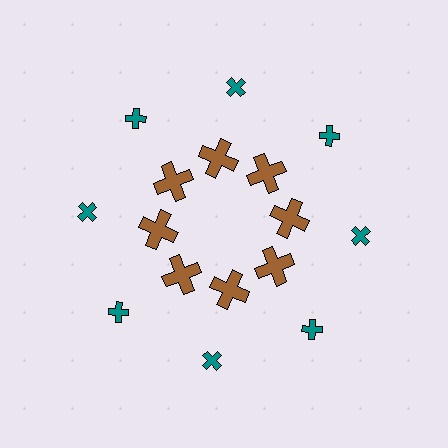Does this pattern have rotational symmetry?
Yes, this pattern has 8-fold rotational symmetry. It looks the same after rotating 45 degrees around the center.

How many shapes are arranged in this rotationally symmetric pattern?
There are 16 shapes, arranged in 8 groups of 2.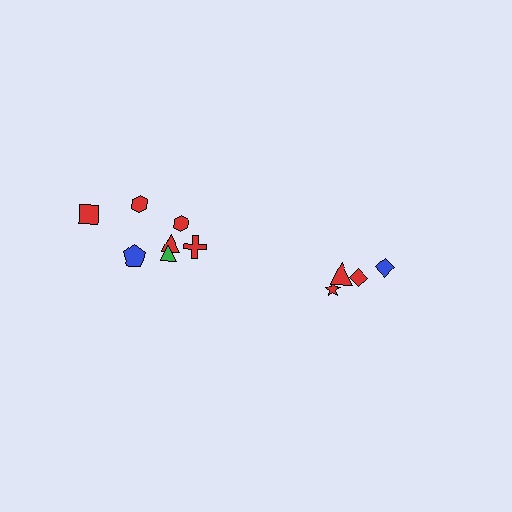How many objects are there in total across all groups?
There are 11 objects.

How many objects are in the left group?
There are 7 objects.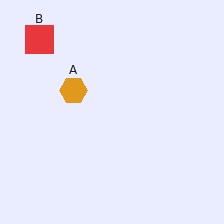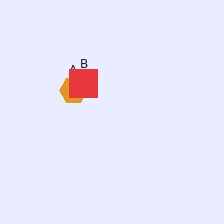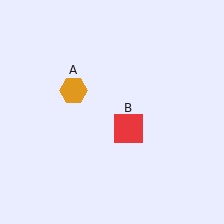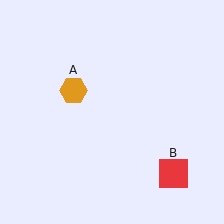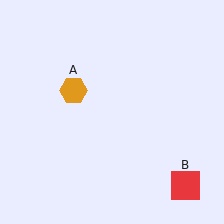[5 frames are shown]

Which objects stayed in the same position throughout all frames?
Orange hexagon (object A) remained stationary.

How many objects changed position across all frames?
1 object changed position: red square (object B).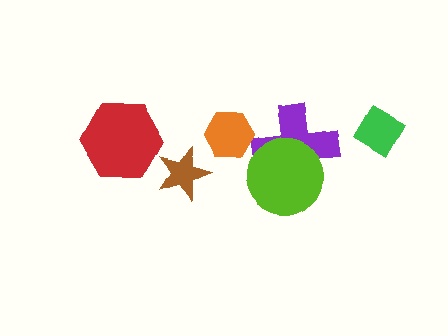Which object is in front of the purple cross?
The lime circle is in front of the purple cross.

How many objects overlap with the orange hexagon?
0 objects overlap with the orange hexagon.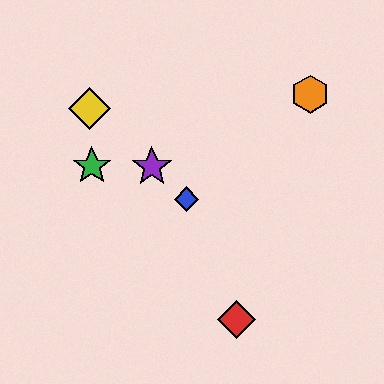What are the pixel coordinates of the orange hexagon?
The orange hexagon is at (310, 94).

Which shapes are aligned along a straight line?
The blue diamond, the yellow diamond, the purple star are aligned along a straight line.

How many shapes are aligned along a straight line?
3 shapes (the blue diamond, the yellow diamond, the purple star) are aligned along a straight line.